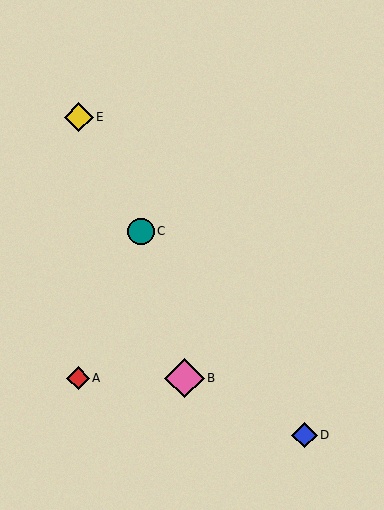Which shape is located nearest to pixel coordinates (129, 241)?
The teal circle (labeled C) at (141, 231) is nearest to that location.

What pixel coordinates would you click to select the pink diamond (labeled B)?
Click at (184, 378) to select the pink diamond B.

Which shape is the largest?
The pink diamond (labeled B) is the largest.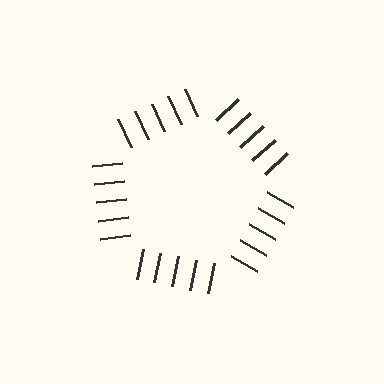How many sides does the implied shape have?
5 sides — the line-ends trace a pentagon.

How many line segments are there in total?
25 — 5 along each of the 5 edges.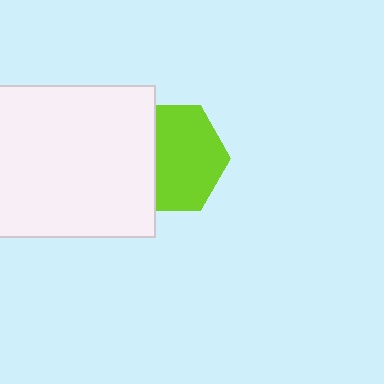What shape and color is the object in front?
The object in front is a white rectangle.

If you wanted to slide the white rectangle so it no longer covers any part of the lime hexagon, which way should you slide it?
Slide it left — that is the most direct way to separate the two shapes.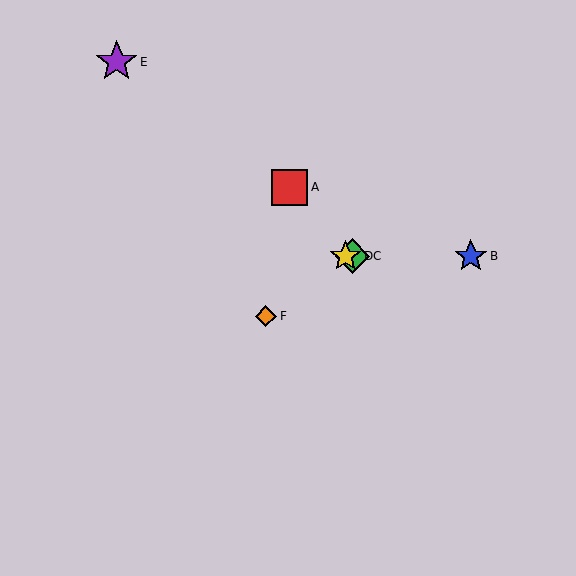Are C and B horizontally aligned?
Yes, both are at y≈256.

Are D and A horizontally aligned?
No, D is at y≈256 and A is at y≈187.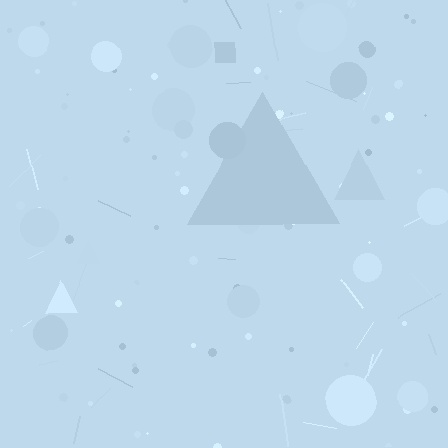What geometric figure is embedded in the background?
A triangle is embedded in the background.